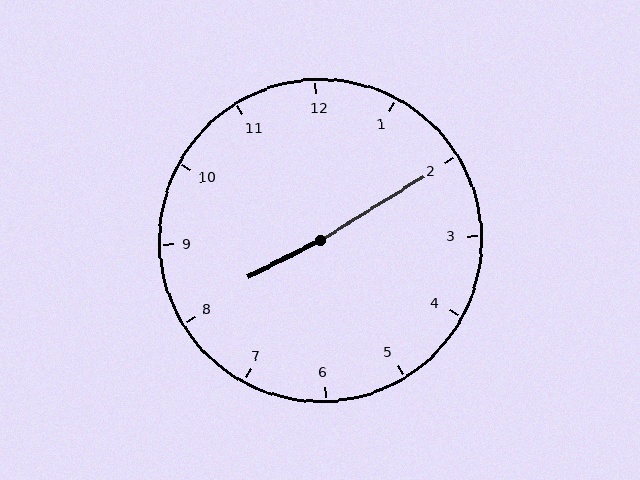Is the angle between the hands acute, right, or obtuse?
It is obtuse.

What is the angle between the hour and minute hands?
Approximately 175 degrees.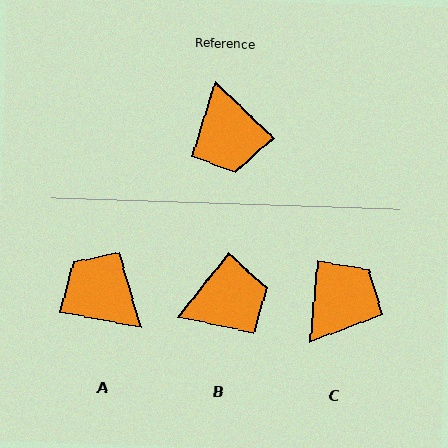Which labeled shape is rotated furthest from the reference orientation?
A, about 147 degrees away.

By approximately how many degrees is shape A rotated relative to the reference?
Approximately 147 degrees clockwise.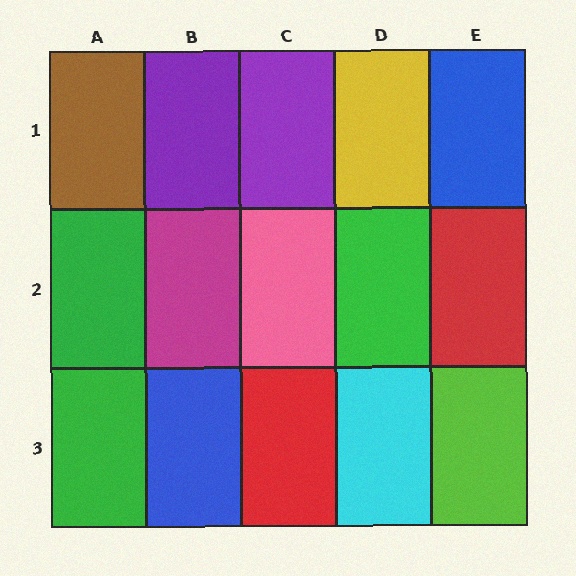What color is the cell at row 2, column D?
Green.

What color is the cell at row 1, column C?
Purple.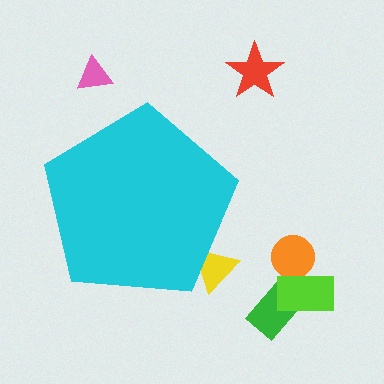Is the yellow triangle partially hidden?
Yes, the yellow triangle is partially hidden behind the cyan pentagon.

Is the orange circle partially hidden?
No, the orange circle is fully visible.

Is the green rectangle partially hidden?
No, the green rectangle is fully visible.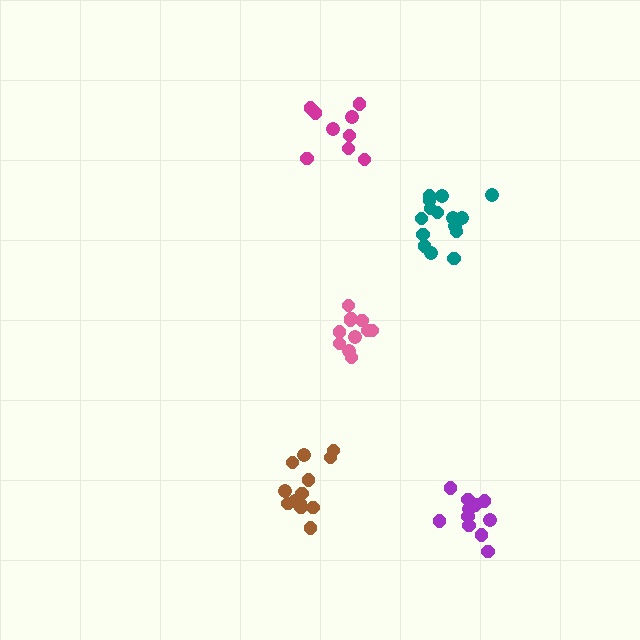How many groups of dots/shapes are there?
There are 5 groups.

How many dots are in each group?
Group 1: 11 dots, Group 2: 15 dots, Group 3: 9 dots, Group 4: 11 dots, Group 5: 13 dots (59 total).